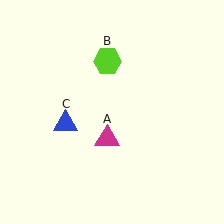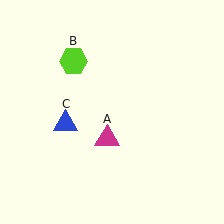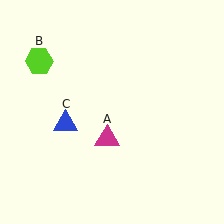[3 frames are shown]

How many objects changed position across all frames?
1 object changed position: lime hexagon (object B).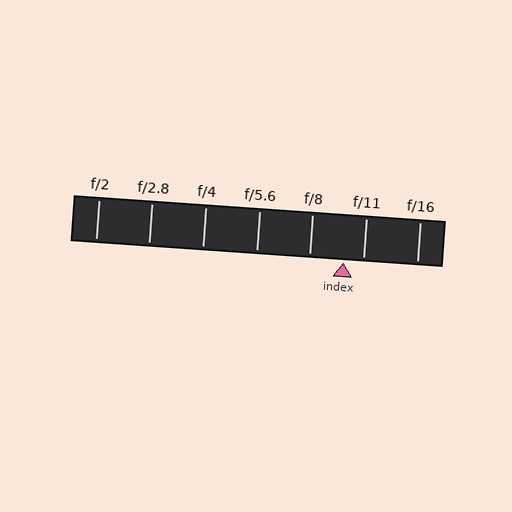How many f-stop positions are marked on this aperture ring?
There are 7 f-stop positions marked.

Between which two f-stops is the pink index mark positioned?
The index mark is between f/8 and f/11.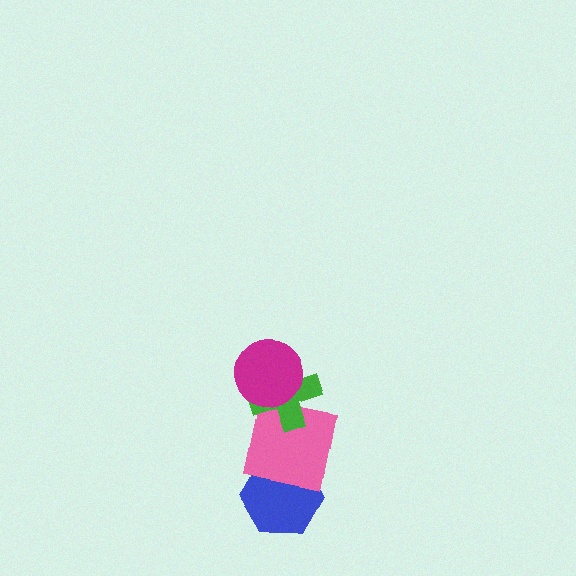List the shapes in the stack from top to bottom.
From top to bottom: the magenta circle, the green cross, the pink square, the blue hexagon.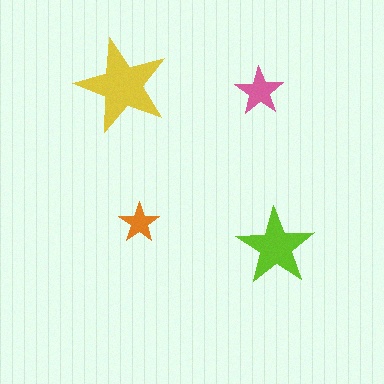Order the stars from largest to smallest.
the yellow one, the lime one, the pink one, the orange one.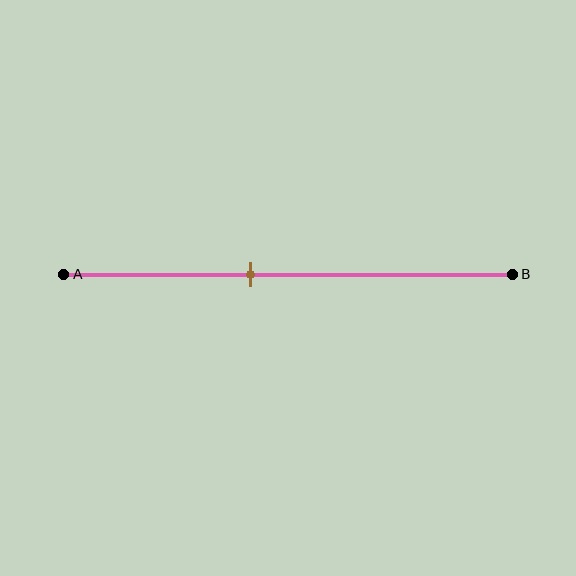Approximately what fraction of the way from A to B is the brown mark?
The brown mark is approximately 40% of the way from A to B.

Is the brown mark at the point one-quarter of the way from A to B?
No, the mark is at about 40% from A, not at the 25% one-quarter point.